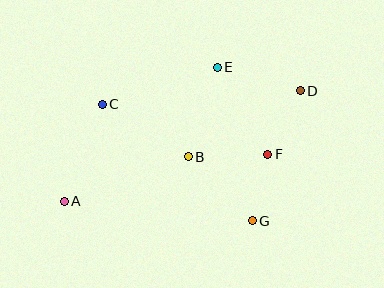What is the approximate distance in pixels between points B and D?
The distance between B and D is approximately 130 pixels.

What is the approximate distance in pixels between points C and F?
The distance between C and F is approximately 173 pixels.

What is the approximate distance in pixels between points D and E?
The distance between D and E is approximately 86 pixels.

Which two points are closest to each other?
Points F and G are closest to each other.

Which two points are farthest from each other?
Points A and D are farthest from each other.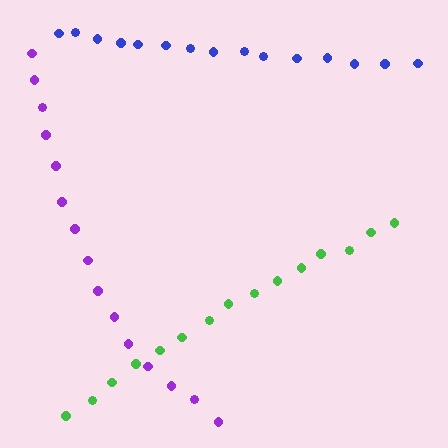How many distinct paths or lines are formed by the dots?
There are 3 distinct paths.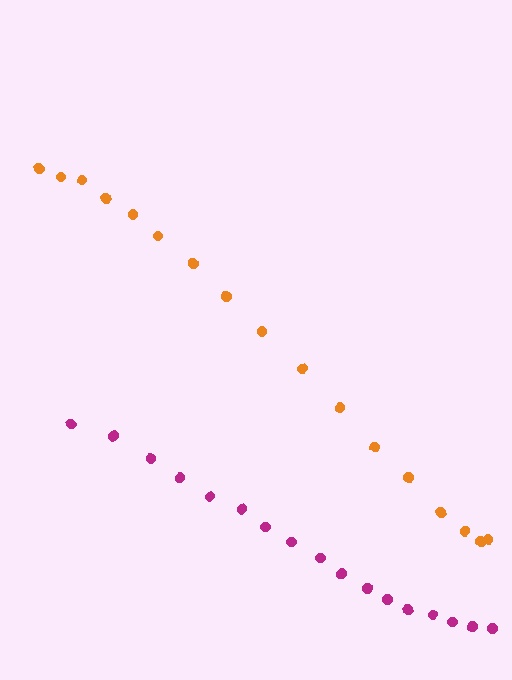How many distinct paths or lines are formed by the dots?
There are 2 distinct paths.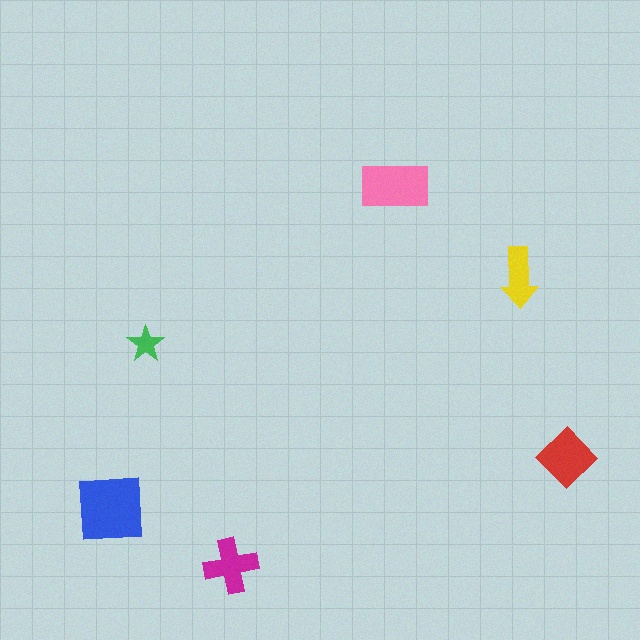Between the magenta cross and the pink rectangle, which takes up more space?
The pink rectangle.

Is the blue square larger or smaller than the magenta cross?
Larger.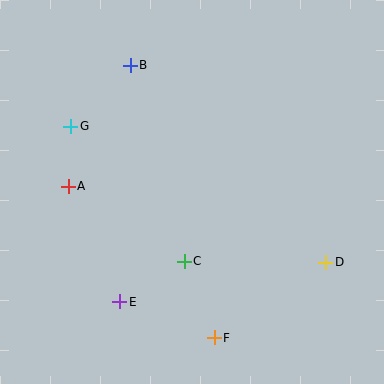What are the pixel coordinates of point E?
Point E is at (120, 302).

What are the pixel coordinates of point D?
Point D is at (326, 262).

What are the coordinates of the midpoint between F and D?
The midpoint between F and D is at (270, 300).